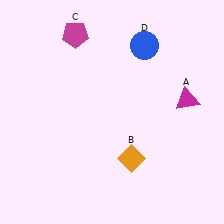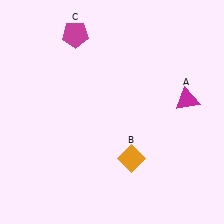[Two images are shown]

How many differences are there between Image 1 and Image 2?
There is 1 difference between the two images.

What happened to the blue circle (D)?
The blue circle (D) was removed in Image 2. It was in the top-right area of Image 1.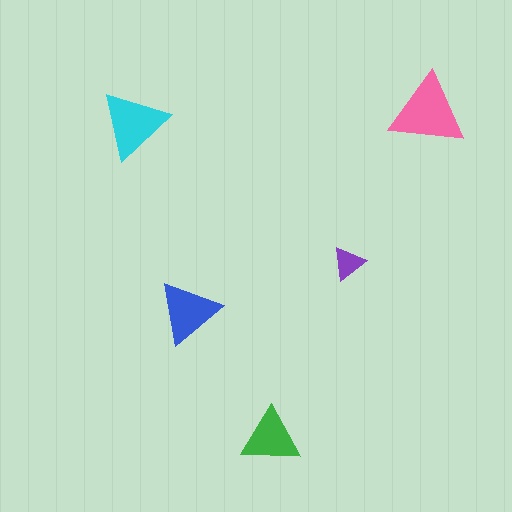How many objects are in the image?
There are 5 objects in the image.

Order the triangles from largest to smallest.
the pink one, the cyan one, the blue one, the green one, the purple one.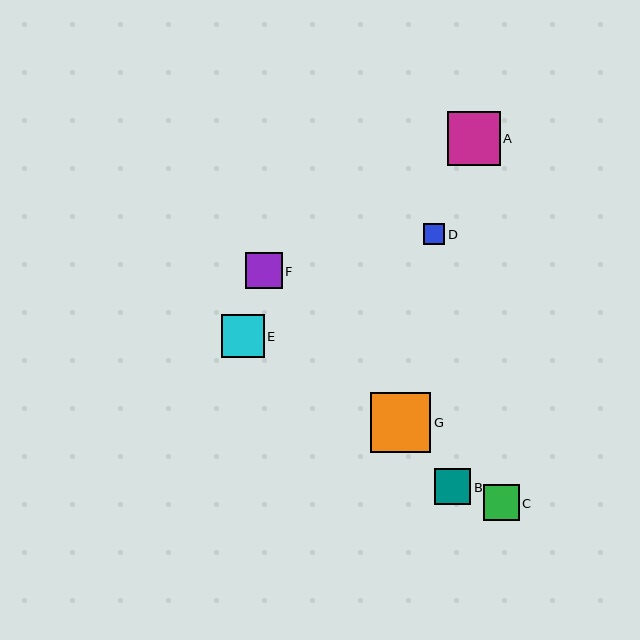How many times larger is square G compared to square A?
Square G is approximately 1.1 times the size of square A.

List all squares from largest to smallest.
From largest to smallest: G, A, E, B, F, C, D.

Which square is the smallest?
Square D is the smallest with a size of approximately 21 pixels.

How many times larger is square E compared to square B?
Square E is approximately 1.2 times the size of square B.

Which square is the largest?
Square G is the largest with a size of approximately 60 pixels.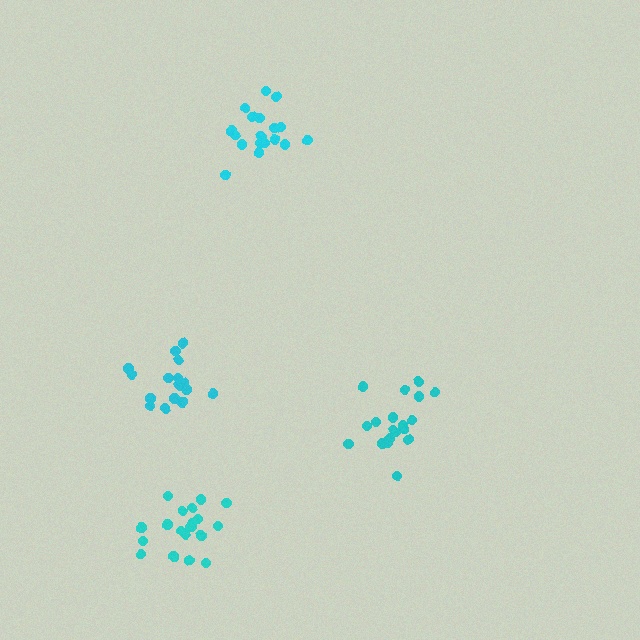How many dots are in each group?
Group 1: 18 dots, Group 2: 17 dots, Group 3: 20 dots, Group 4: 19 dots (74 total).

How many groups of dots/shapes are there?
There are 4 groups.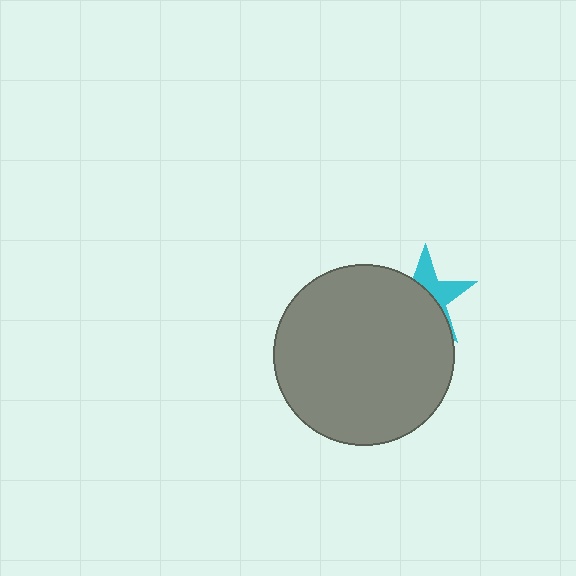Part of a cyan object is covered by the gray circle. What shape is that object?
It is a star.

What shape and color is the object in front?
The object in front is a gray circle.